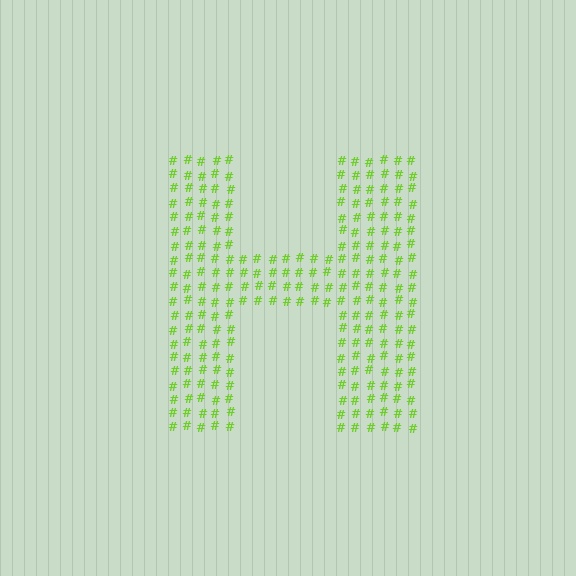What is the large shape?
The large shape is the letter H.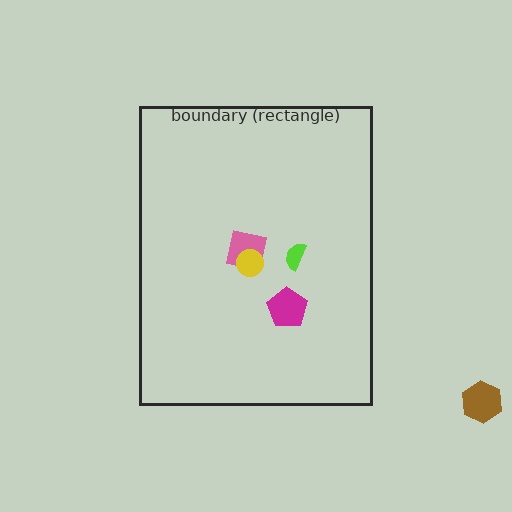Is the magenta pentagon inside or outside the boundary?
Inside.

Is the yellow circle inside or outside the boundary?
Inside.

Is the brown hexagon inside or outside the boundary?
Outside.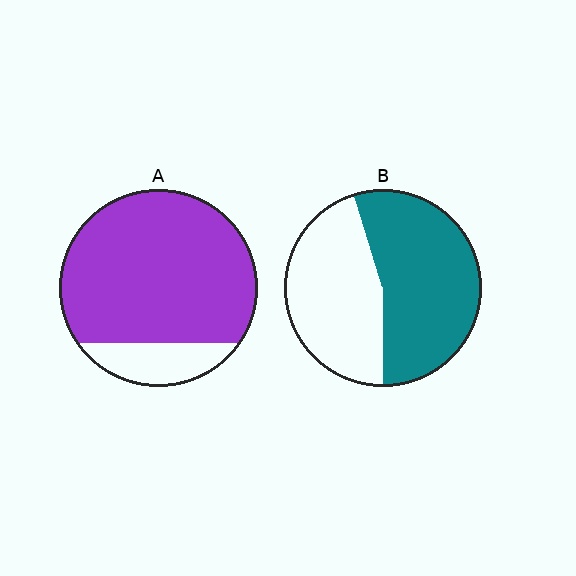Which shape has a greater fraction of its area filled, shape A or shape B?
Shape A.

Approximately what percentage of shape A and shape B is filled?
A is approximately 85% and B is approximately 55%.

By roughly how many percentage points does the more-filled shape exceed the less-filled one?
By roughly 30 percentage points (A over B).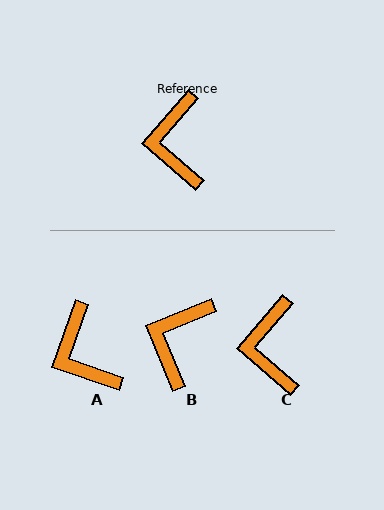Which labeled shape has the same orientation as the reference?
C.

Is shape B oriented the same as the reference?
No, it is off by about 27 degrees.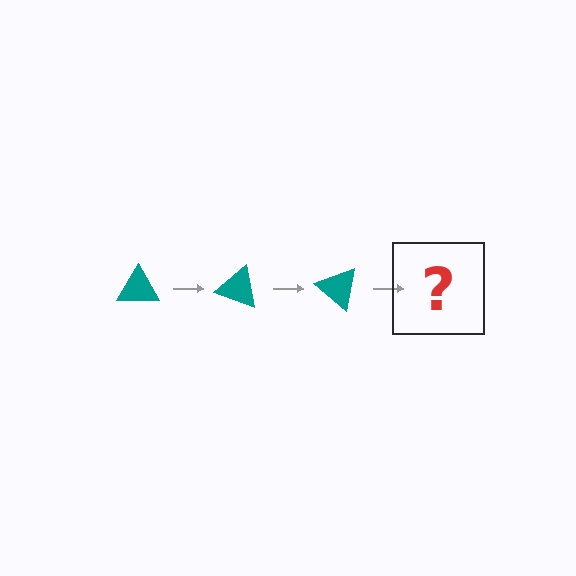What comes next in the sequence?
The next element should be a teal triangle rotated 60 degrees.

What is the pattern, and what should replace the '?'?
The pattern is that the triangle rotates 20 degrees each step. The '?' should be a teal triangle rotated 60 degrees.